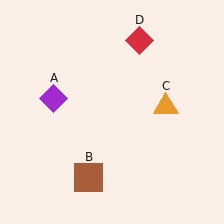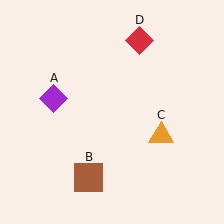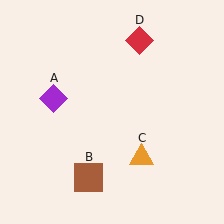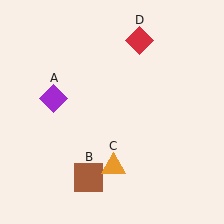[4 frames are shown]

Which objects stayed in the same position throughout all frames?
Purple diamond (object A) and brown square (object B) and red diamond (object D) remained stationary.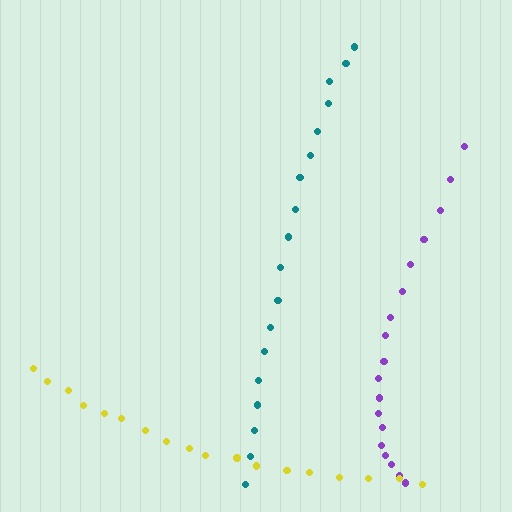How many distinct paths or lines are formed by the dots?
There are 3 distinct paths.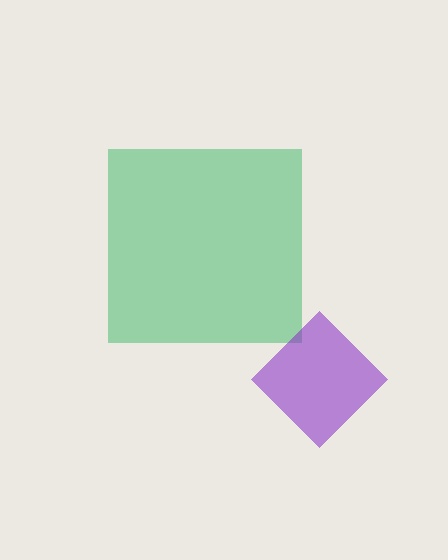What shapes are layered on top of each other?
The layered shapes are: a green square, a purple diamond.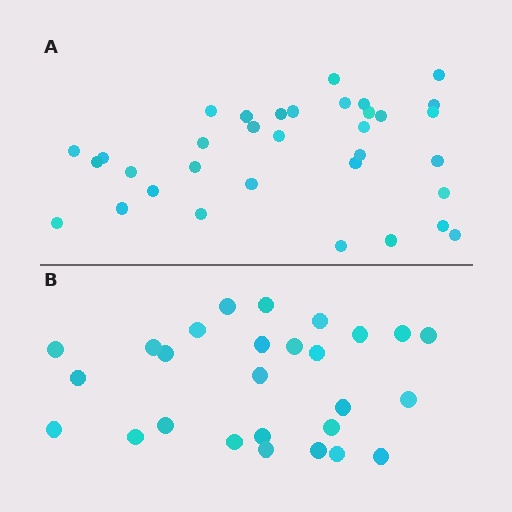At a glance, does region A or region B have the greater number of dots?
Region A (the top region) has more dots.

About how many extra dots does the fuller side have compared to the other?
Region A has roughly 8 or so more dots than region B.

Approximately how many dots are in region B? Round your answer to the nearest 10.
About 30 dots. (The exact count is 27, which rounds to 30.)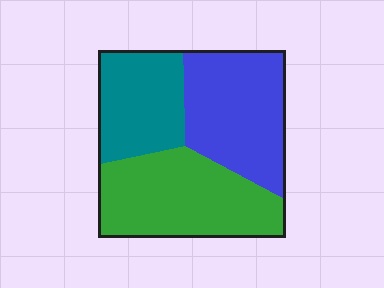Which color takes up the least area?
Teal, at roughly 25%.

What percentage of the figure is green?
Green covers 39% of the figure.